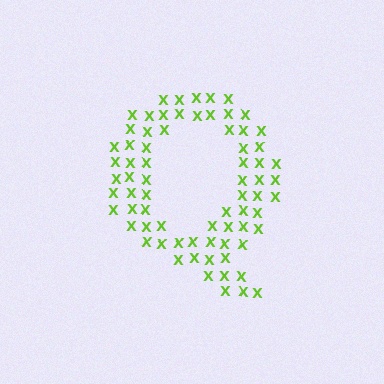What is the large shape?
The large shape is the letter Q.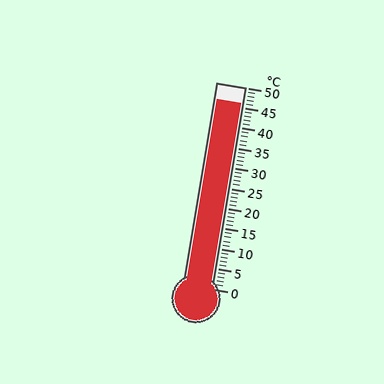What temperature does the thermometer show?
The thermometer shows approximately 46°C.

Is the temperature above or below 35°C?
The temperature is above 35°C.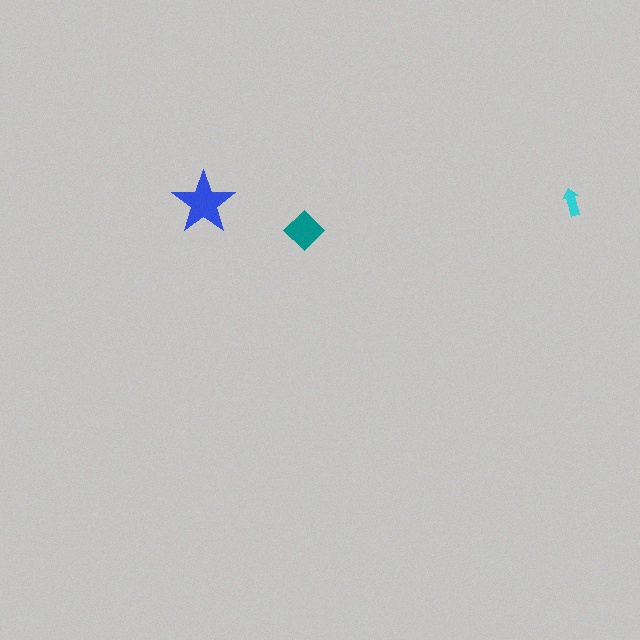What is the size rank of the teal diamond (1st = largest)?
2nd.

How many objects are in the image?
There are 3 objects in the image.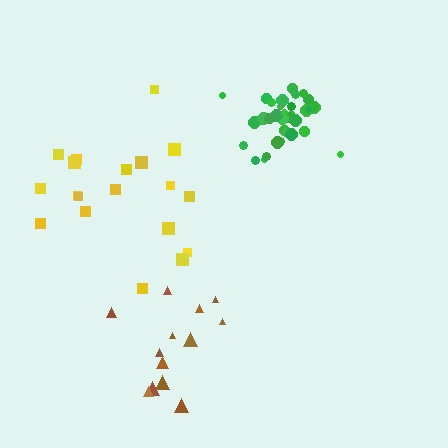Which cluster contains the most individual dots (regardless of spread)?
Green (35).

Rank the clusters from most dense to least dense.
green, brown, yellow.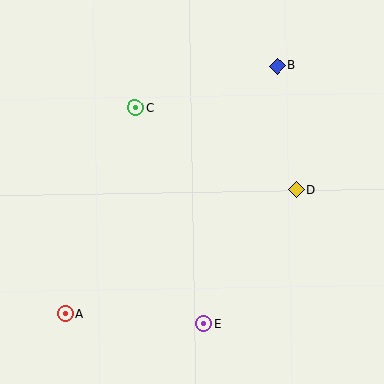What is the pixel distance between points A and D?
The distance between A and D is 262 pixels.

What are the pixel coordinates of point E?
Point E is at (204, 324).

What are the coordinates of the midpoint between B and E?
The midpoint between B and E is at (241, 195).